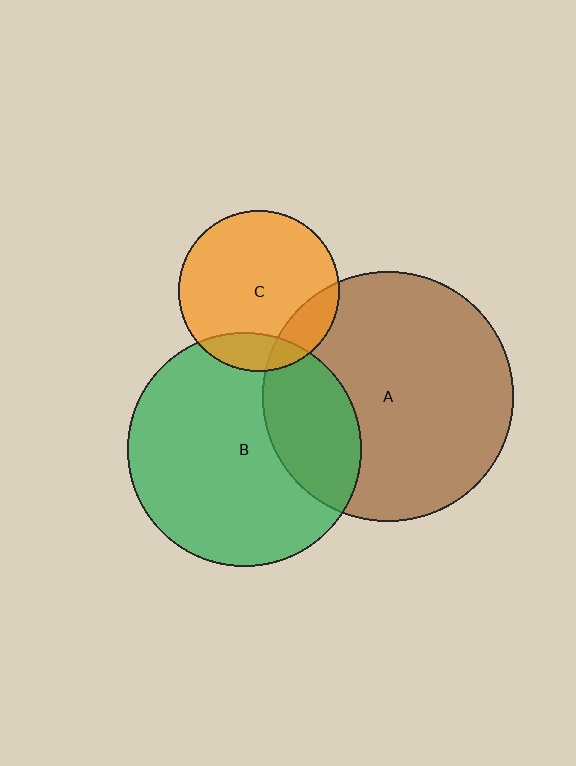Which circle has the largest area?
Circle A (brown).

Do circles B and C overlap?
Yes.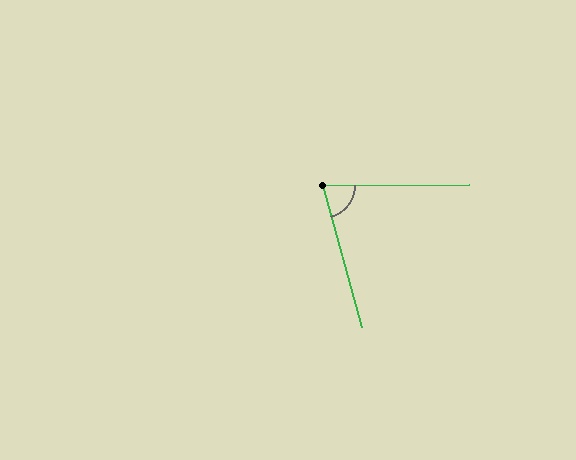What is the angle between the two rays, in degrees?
Approximately 75 degrees.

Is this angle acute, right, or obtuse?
It is acute.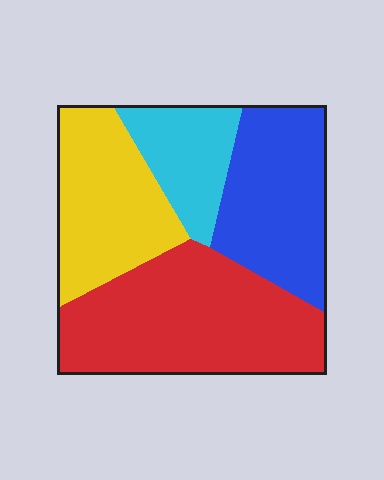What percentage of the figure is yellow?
Yellow takes up about one quarter (1/4) of the figure.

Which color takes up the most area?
Red, at roughly 35%.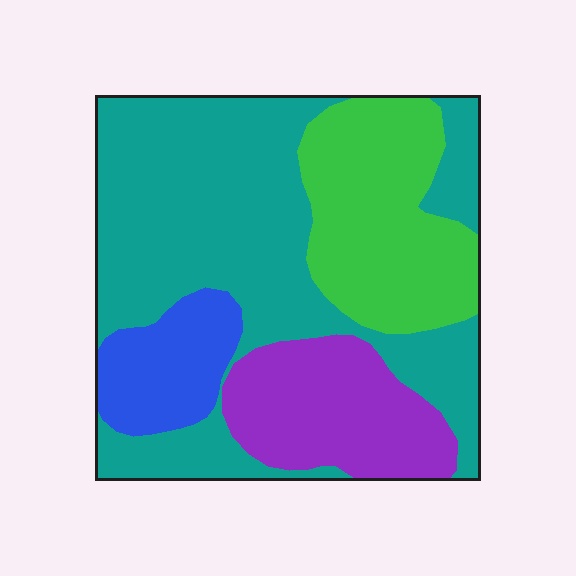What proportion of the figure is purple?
Purple takes up about one sixth (1/6) of the figure.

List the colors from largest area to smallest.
From largest to smallest: teal, green, purple, blue.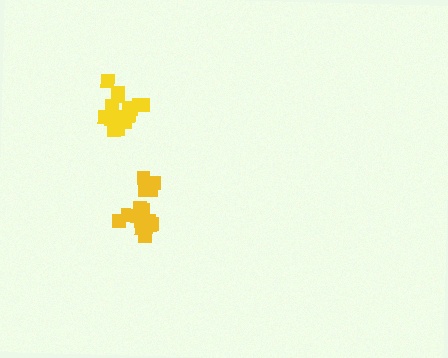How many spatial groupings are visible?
There are 2 spatial groupings.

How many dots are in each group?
Group 1: 15 dots, Group 2: 17 dots (32 total).